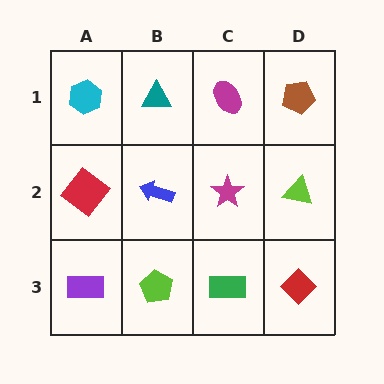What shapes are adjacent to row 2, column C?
A magenta ellipse (row 1, column C), a green rectangle (row 3, column C), a blue arrow (row 2, column B), a lime triangle (row 2, column D).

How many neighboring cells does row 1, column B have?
3.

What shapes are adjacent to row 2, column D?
A brown pentagon (row 1, column D), a red diamond (row 3, column D), a magenta star (row 2, column C).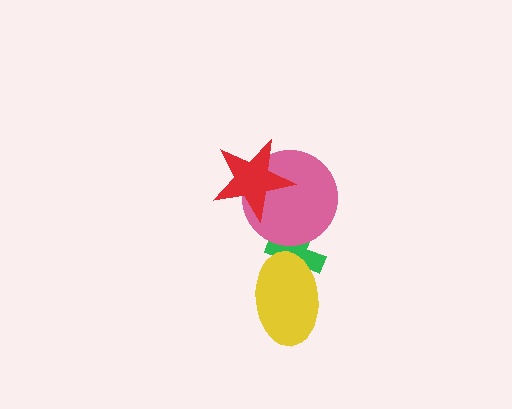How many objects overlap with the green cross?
2 objects overlap with the green cross.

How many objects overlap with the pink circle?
2 objects overlap with the pink circle.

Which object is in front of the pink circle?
The red star is in front of the pink circle.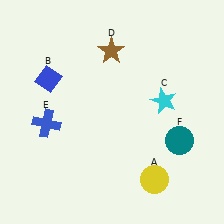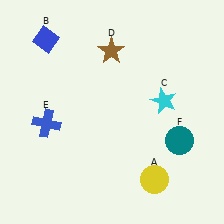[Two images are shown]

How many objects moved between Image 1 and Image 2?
1 object moved between the two images.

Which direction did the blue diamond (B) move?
The blue diamond (B) moved up.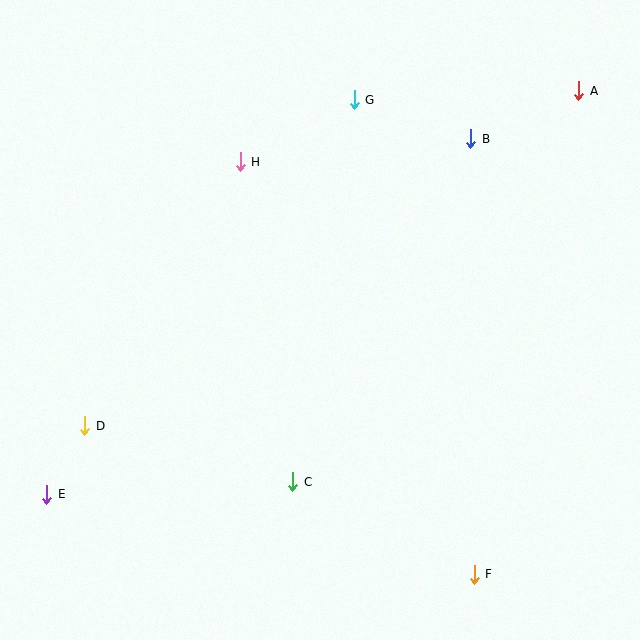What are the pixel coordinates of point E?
Point E is at (47, 494).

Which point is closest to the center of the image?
Point C at (293, 482) is closest to the center.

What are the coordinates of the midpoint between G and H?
The midpoint between G and H is at (297, 131).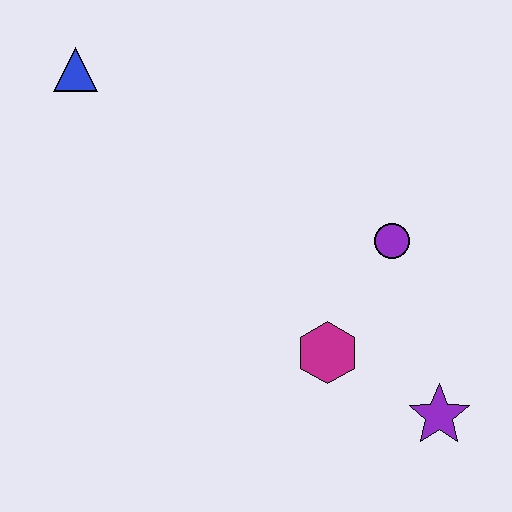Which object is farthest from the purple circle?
The blue triangle is farthest from the purple circle.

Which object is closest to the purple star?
The magenta hexagon is closest to the purple star.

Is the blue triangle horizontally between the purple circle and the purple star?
No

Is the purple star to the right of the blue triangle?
Yes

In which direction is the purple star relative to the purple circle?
The purple star is below the purple circle.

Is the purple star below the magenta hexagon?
Yes